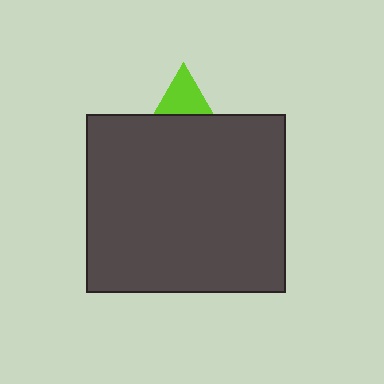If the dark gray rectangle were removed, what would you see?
You would see the complete lime triangle.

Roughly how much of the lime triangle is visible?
A small part of it is visible (roughly 37%).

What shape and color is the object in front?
The object in front is a dark gray rectangle.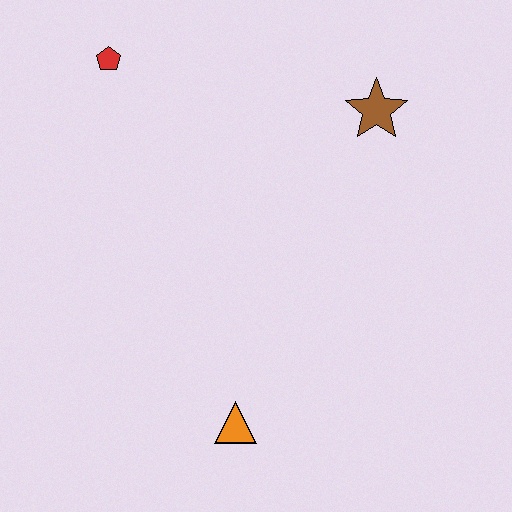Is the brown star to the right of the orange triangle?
Yes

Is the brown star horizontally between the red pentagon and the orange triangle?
No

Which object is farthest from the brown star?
The orange triangle is farthest from the brown star.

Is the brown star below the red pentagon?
Yes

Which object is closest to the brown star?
The red pentagon is closest to the brown star.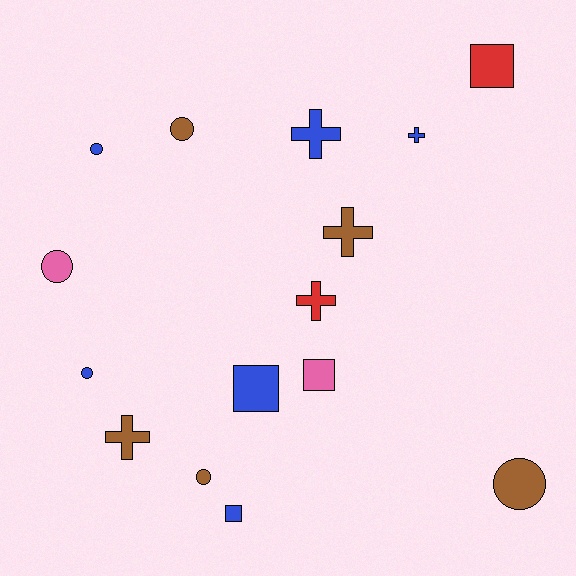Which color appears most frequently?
Blue, with 6 objects.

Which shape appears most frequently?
Circle, with 6 objects.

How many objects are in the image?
There are 15 objects.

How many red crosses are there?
There is 1 red cross.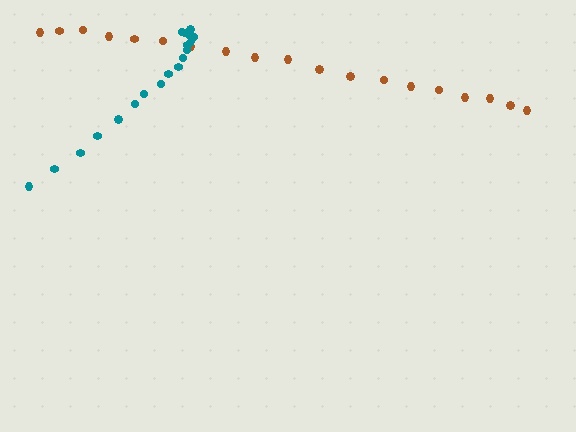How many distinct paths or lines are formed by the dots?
There are 2 distinct paths.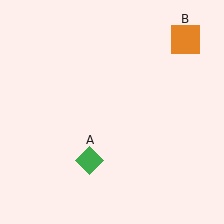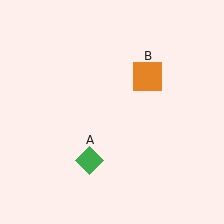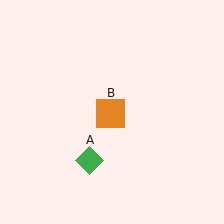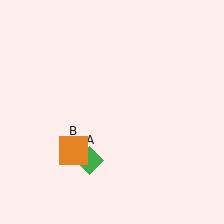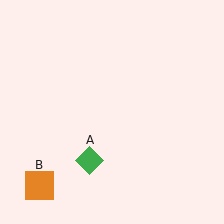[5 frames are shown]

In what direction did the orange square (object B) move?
The orange square (object B) moved down and to the left.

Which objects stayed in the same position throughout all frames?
Green diamond (object A) remained stationary.